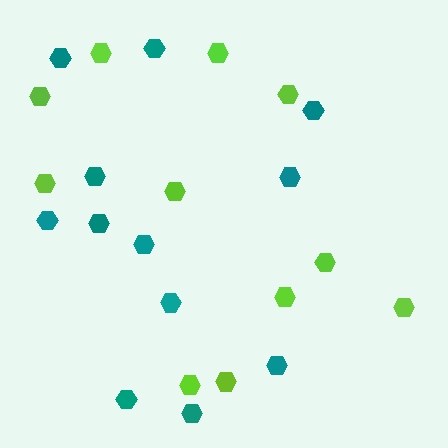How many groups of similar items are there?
There are 2 groups: one group of teal hexagons (12) and one group of lime hexagons (11).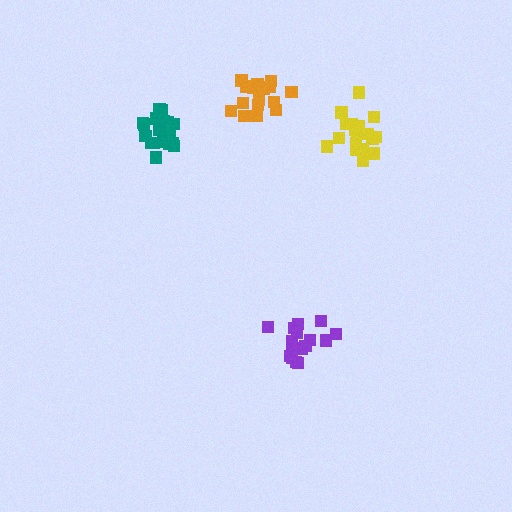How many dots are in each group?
Group 1: 18 dots, Group 2: 18 dots, Group 3: 17 dots, Group 4: 18 dots (71 total).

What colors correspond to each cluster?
The clusters are colored: teal, orange, purple, yellow.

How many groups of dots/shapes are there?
There are 4 groups.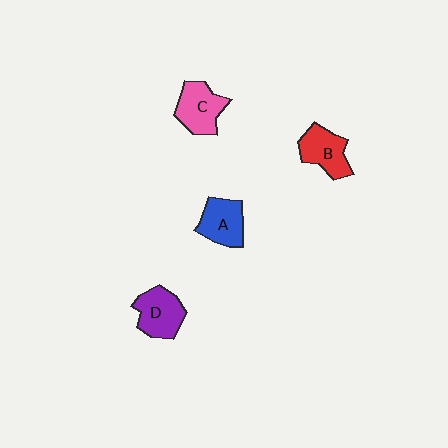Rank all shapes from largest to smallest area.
From largest to smallest: C (pink), D (purple), B (red), A (blue).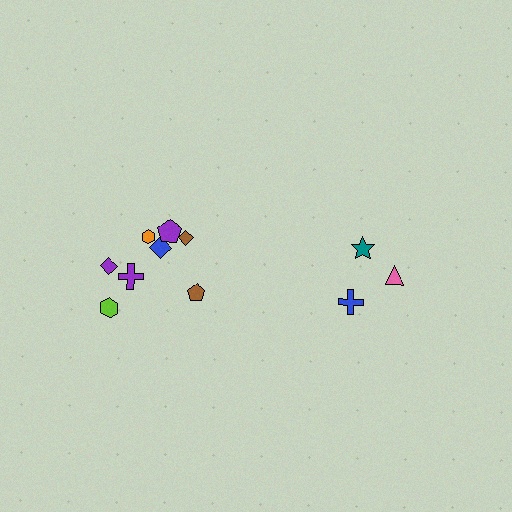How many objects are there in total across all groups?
There are 11 objects.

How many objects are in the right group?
There are 3 objects.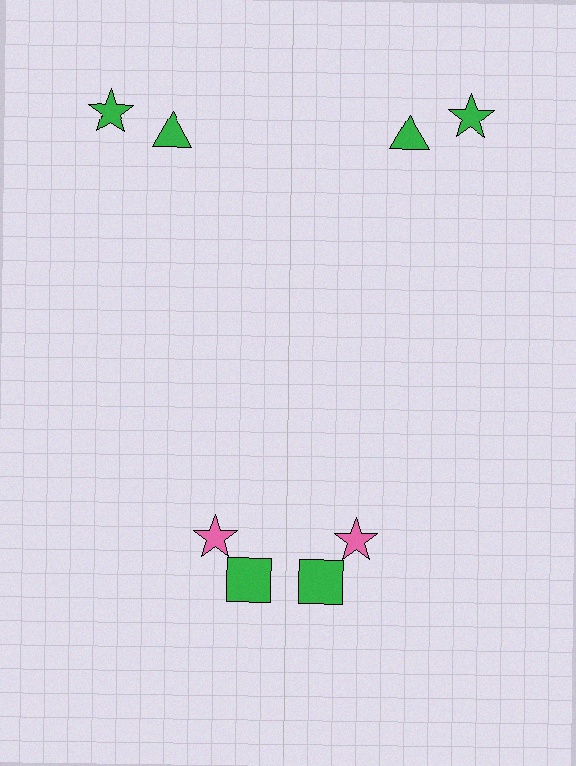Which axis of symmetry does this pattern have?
The pattern has a vertical axis of symmetry running through the center of the image.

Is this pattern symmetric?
Yes, this pattern has bilateral (reflection) symmetry.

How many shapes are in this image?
There are 8 shapes in this image.